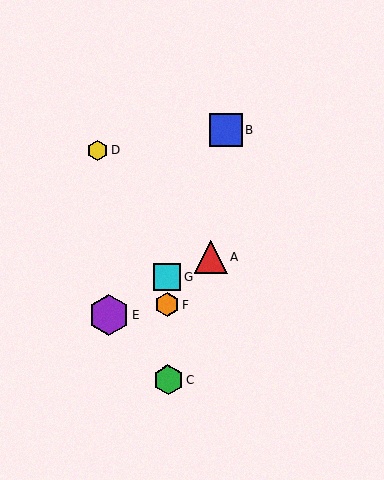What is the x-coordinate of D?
Object D is at x≈97.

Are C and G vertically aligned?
Yes, both are at x≈168.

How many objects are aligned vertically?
3 objects (C, F, G) are aligned vertically.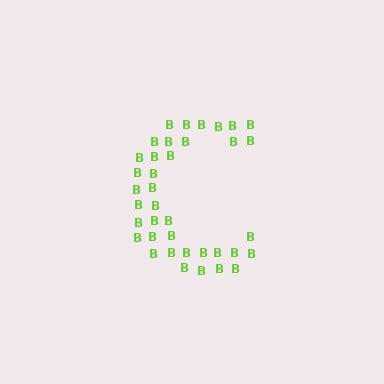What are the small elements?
The small elements are letter B's.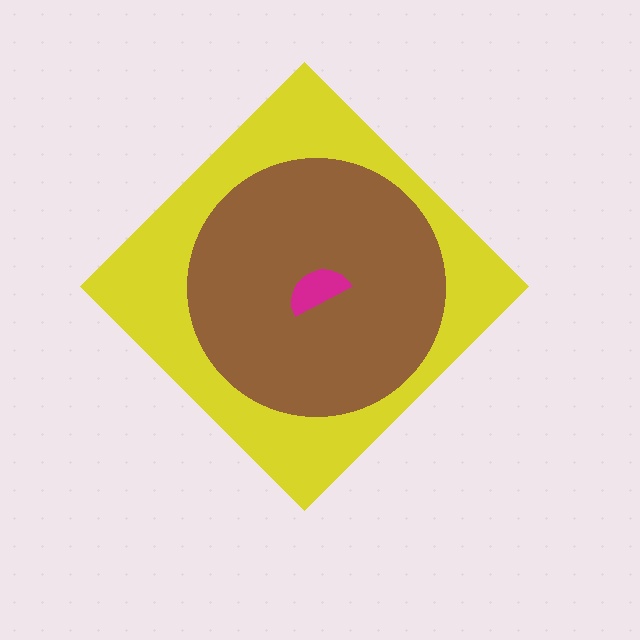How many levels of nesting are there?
3.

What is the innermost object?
The magenta semicircle.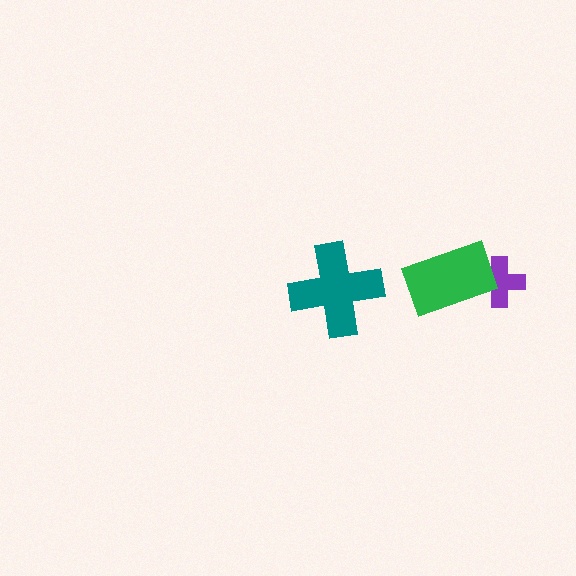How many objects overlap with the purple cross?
1 object overlaps with the purple cross.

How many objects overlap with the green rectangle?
1 object overlaps with the green rectangle.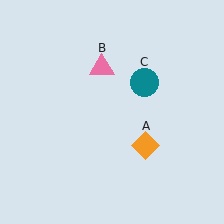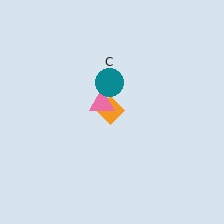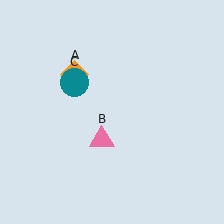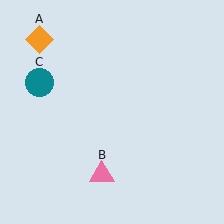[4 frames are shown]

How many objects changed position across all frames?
3 objects changed position: orange diamond (object A), pink triangle (object B), teal circle (object C).